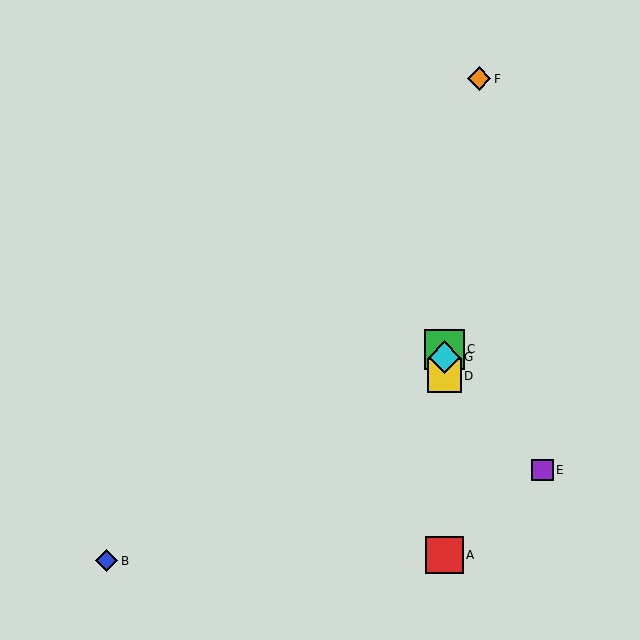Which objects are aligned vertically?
Objects A, C, D, G are aligned vertically.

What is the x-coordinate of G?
Object G is at x≈445.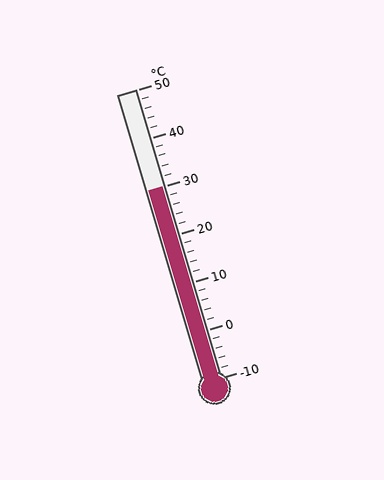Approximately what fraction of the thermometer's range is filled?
The thermometer is filled to approximately 65% of its range.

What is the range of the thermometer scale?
The thermometer scale ranges from -10°C to 50°C.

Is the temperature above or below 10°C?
The temperature is above 10°C.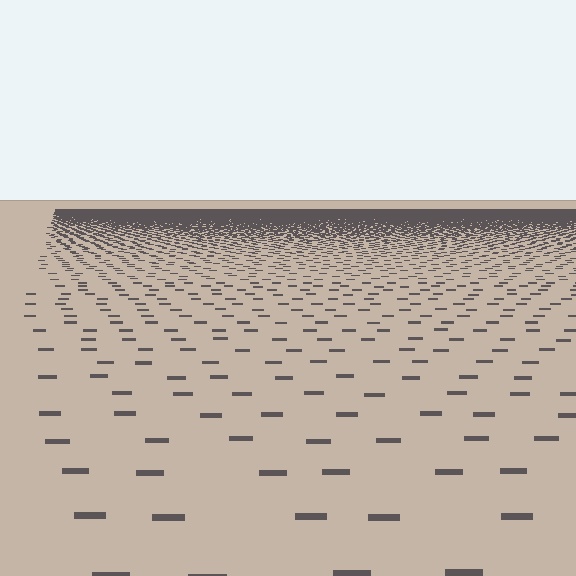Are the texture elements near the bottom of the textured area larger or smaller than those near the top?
Larger. Near the bottom, elements are closer to the viewer and appear at a bigger on-screen size.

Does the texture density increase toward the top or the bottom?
Density increases toward the top.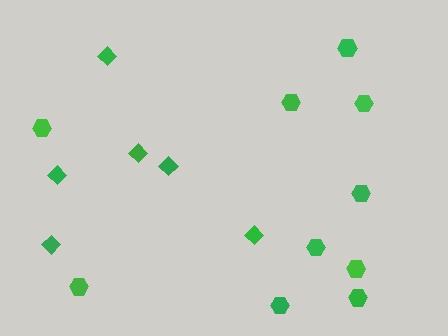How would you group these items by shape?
There are 2 groups: one group of diamonds (6) and one group of hexagons (10).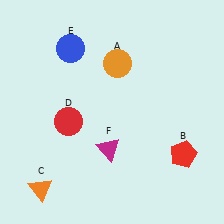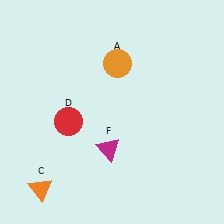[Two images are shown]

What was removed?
The red pentagon (B), the blue circle (E) were removed in Image 2.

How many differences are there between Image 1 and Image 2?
There are 2 differences between the two images.